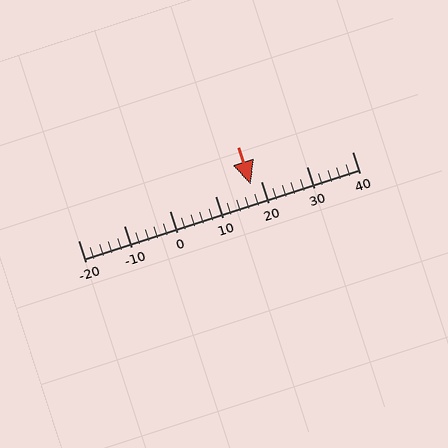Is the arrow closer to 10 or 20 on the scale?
The arrow is closer to 20.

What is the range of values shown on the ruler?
The ruler shows values from -20 to 40.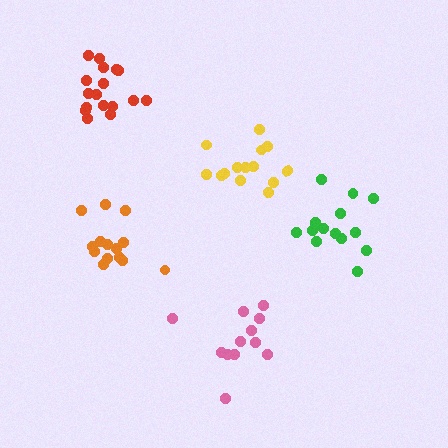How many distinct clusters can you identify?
There are 5 distinct clusters.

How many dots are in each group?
Group 1: 14 dots, Group 2: 12 dots, Group 3: 17 dots, Group 4: 14 dots, Group 5: 14 dots (71 total).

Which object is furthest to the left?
The orange cluster is leftmost.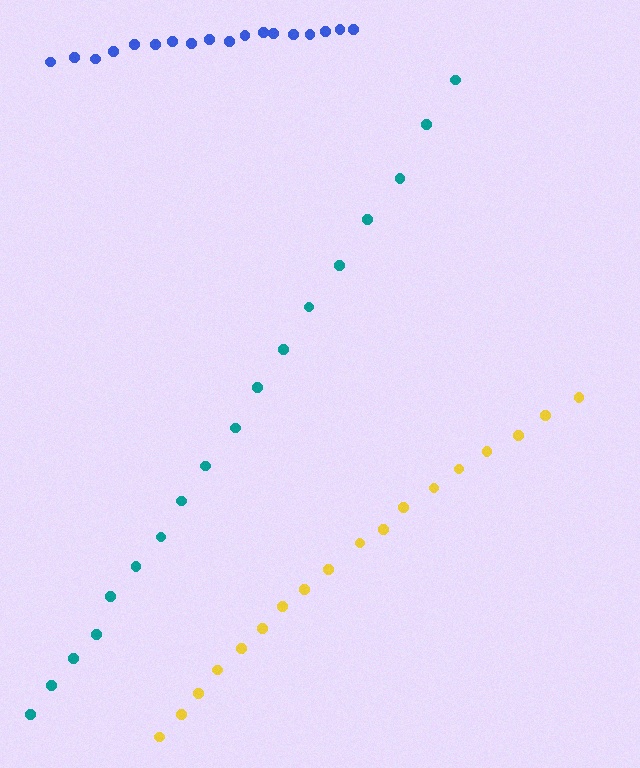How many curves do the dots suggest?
There are 3 distinct paths.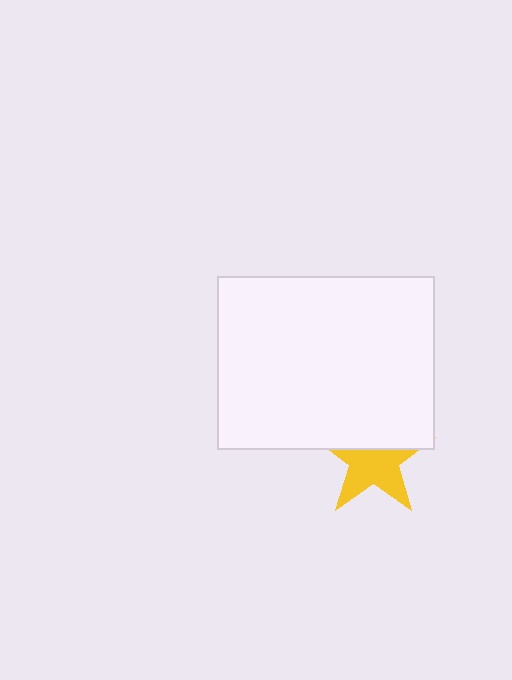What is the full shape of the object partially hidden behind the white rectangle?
The partially hidden object is a yellow star.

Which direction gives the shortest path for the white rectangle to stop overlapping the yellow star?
Moving up gives the shortest separation.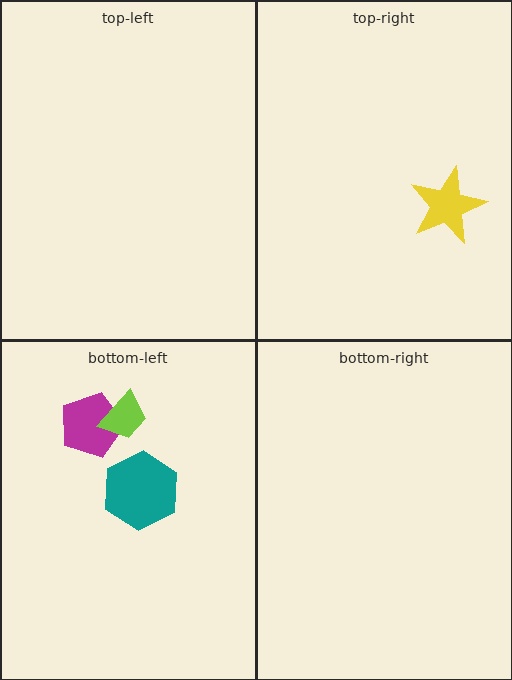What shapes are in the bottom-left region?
The teal hexagon, the magenta pentagon, the lime trapezoid.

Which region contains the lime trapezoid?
The bottom-left region.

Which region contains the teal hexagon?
The bottom-left region.